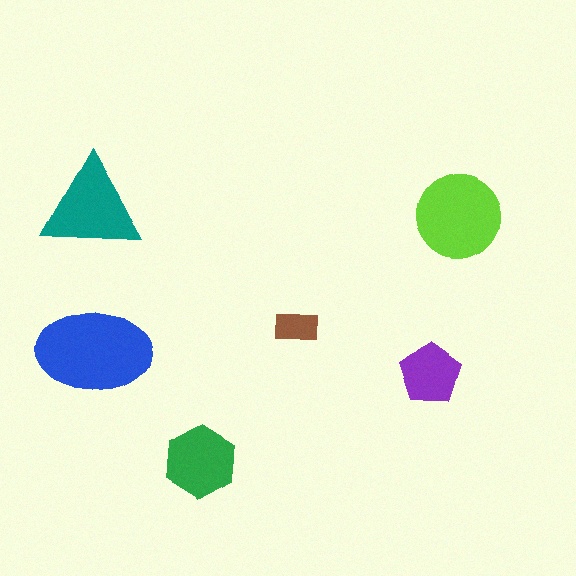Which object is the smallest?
The brown rectangle.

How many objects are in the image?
There are 6 objects in the image.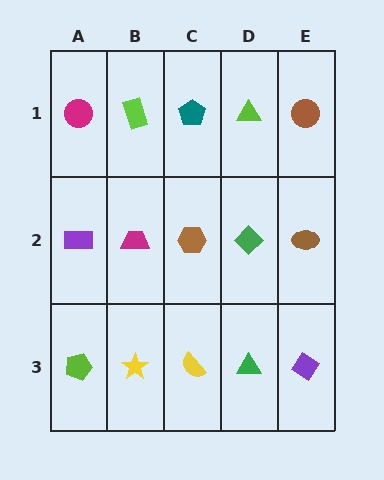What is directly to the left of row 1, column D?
A teal pentagon.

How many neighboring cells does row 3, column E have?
2.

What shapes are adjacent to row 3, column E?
A brown ellipse (row 2, column E), a green triangle (row 3, column D).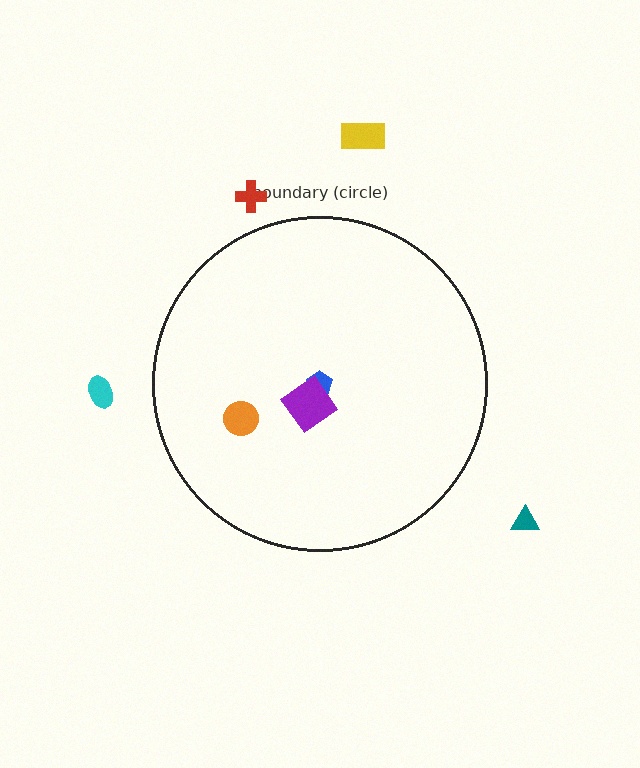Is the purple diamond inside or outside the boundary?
Inside.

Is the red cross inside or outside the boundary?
Outside.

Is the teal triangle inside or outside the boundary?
Outside.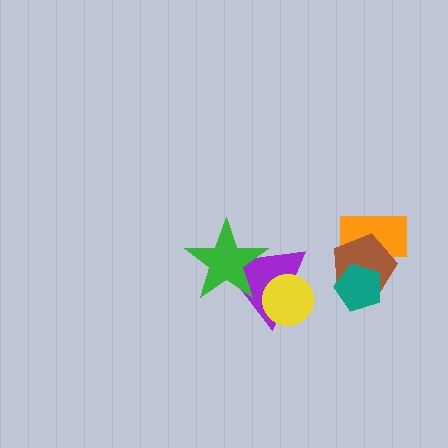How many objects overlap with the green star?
1 object overlaps with the green star.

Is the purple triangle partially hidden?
Yes, it is partially covered by another shape.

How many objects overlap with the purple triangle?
2 objects overlap with the purple triangle.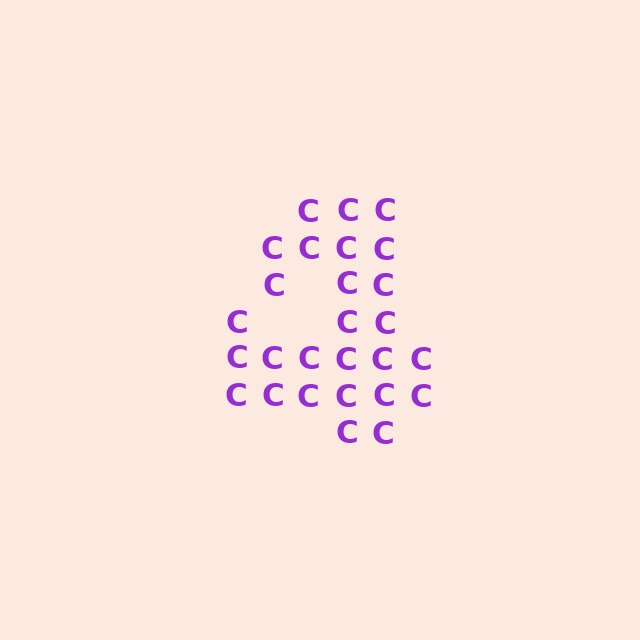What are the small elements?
The small elements are letter C's.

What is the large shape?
The large shape is the digit 4.